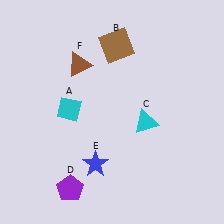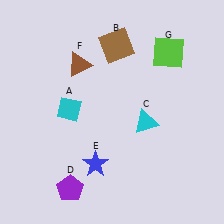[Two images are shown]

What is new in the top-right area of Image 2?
A lime square (G) was added in the top-right area of Image 2.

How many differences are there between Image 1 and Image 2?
There is 1 difference between the two images.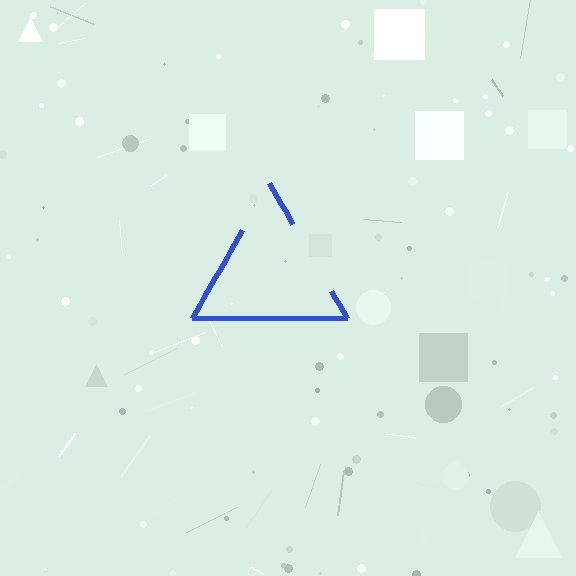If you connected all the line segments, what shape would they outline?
They would outline a triangle.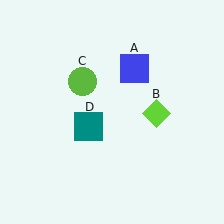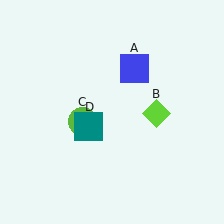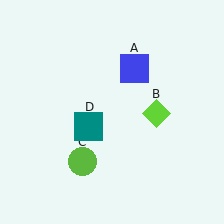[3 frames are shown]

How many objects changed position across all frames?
1 object changed position: lime circle (object C).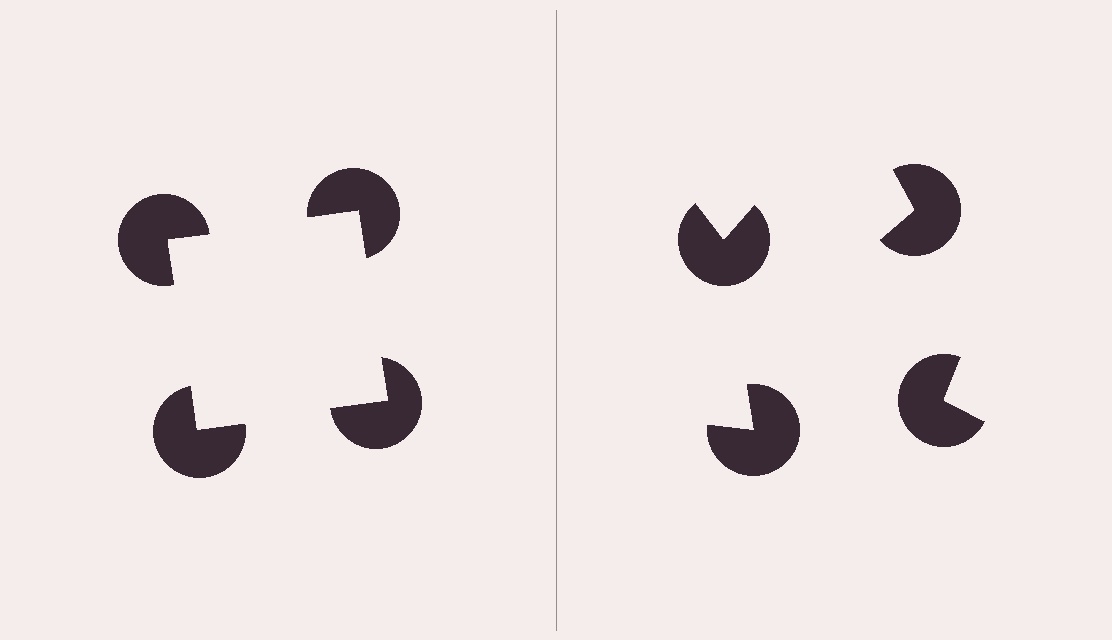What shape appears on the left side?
An illusory square.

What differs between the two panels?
The pac-man discs are positioned identically on both sides; only the wedge orientations differ. On the left they align to a square; on the right they are misaligned.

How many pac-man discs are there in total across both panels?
8 — 4 on each side.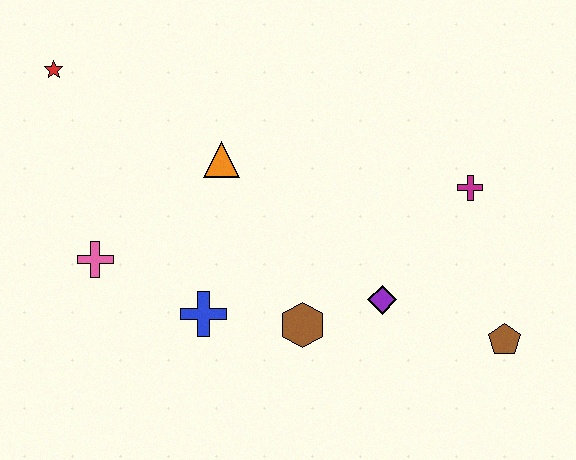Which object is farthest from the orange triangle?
The brown pentagon is farthest from the orange triangle.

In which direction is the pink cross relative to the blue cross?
The pink cross is to the left of the blue cross.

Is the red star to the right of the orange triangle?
No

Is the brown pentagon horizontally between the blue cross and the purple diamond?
No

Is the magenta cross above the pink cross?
Yes